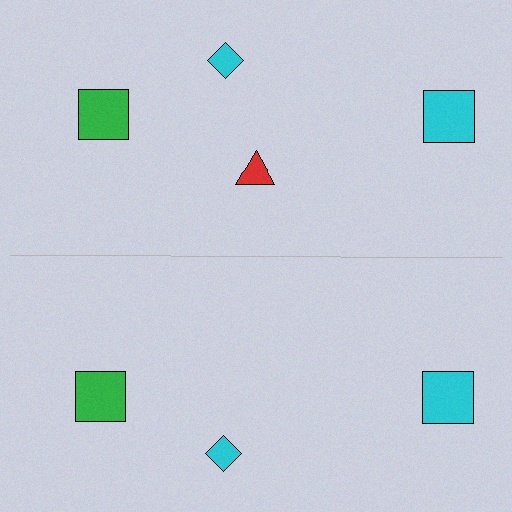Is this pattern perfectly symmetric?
No, the pattern is not perfectly symmetric. A red triangle is missing from the bottom side.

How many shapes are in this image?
There are 7 shapes in this image.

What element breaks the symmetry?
A red triangle is missing from the bottom side.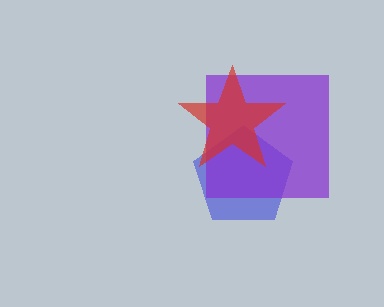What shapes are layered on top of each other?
The layered shapes are: a blue pentagon, a purple square, a red star.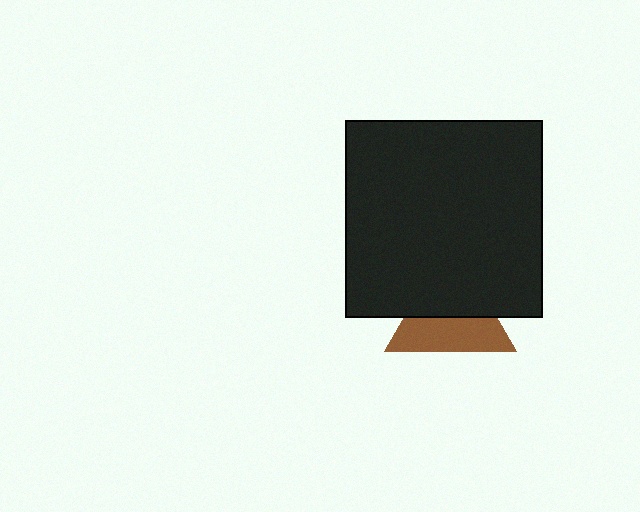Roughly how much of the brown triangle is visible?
About half of it is visible (roughly 50%).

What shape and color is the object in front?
The object in front is a black square.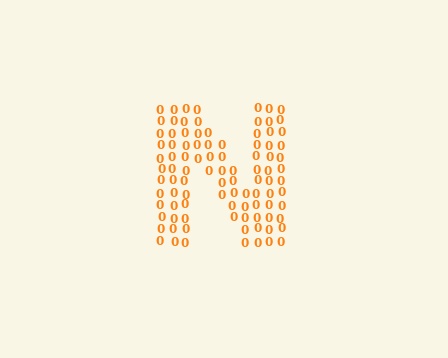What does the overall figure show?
The overall figure shows the letter N.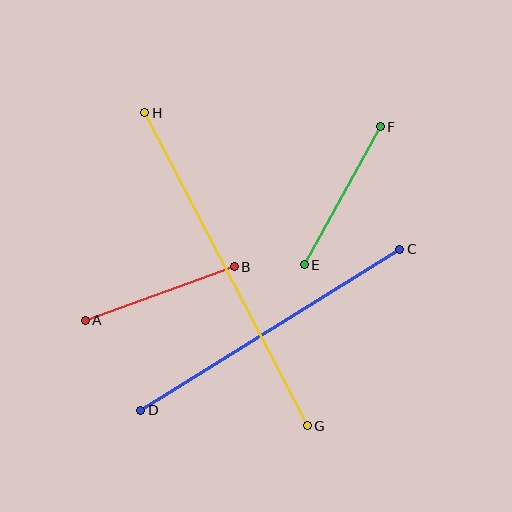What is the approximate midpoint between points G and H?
The midpoint is at approximately (226, 269) pixels.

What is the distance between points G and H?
The distance is approximately 353 pixels.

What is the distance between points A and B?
The distance is approximately 158 pixels.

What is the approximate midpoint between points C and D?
The midpoint is at approximately (270, 330) pixels.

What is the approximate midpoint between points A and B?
The midpoint is at approximately (160, 293) pixels.